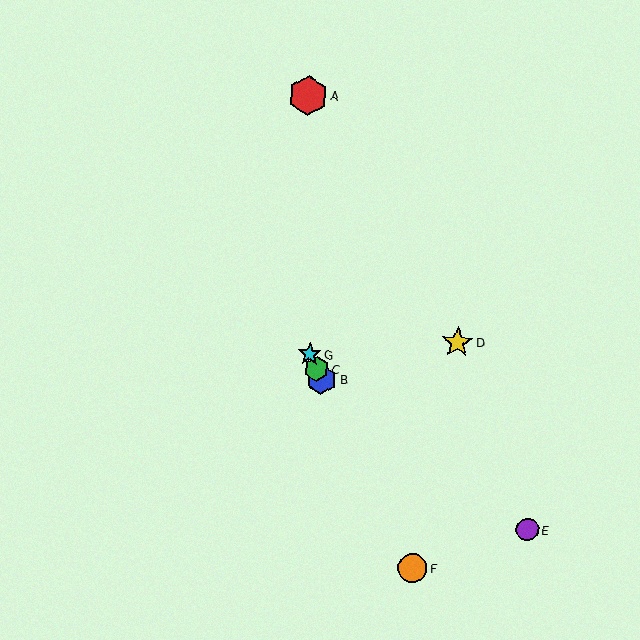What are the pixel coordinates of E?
Object E is at (527, 530).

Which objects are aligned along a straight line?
Objects B, C, F, G are aligned along a straight line.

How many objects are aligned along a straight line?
4 objects (B, C, F, G) are aligned along a straight line.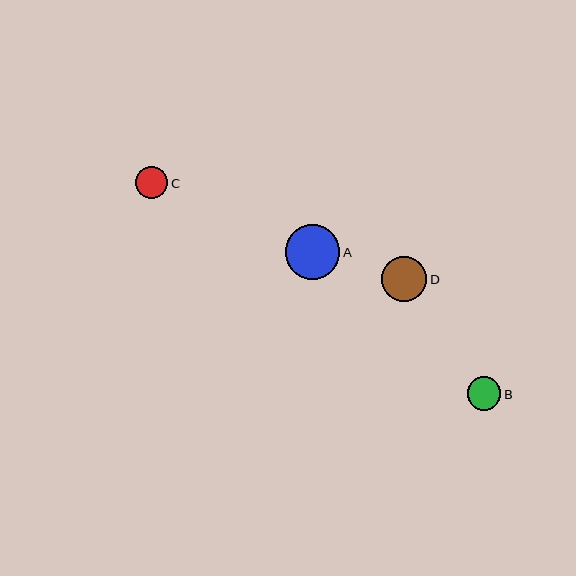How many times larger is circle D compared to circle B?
Circle D is approximately 1.4 times the size of circle B.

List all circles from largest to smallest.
From largest to smallest: A, D, B, C.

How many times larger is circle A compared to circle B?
Circle A is approximately 1.6 times the size of circle B.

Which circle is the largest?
Circle A is the largest with a size of approximately 54 pixels.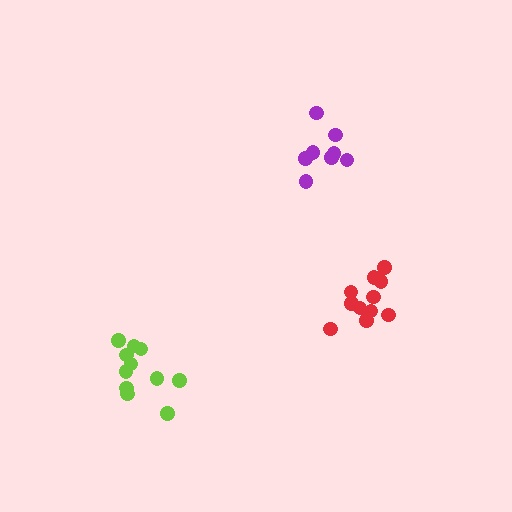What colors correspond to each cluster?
The clusters are colored: lime, purple, red.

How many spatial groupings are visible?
There are 3 spatial groupings.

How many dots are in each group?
Group 1: 11 dots, Group 2: 8 dots, Group 3: 11 dots (30 total).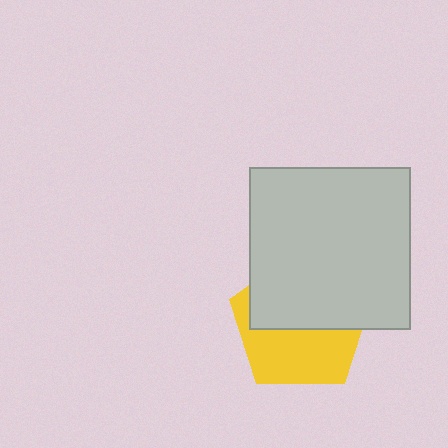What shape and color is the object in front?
The object in front is a light gray square.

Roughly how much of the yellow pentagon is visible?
About half of it is visible (roughly 47%).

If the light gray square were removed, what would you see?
You would see the complete yellow pentagon.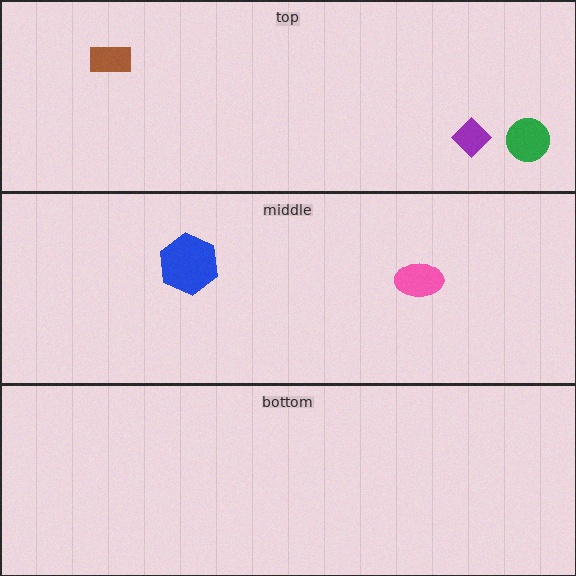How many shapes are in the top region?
3.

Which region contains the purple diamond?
The top region.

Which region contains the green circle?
The top region.